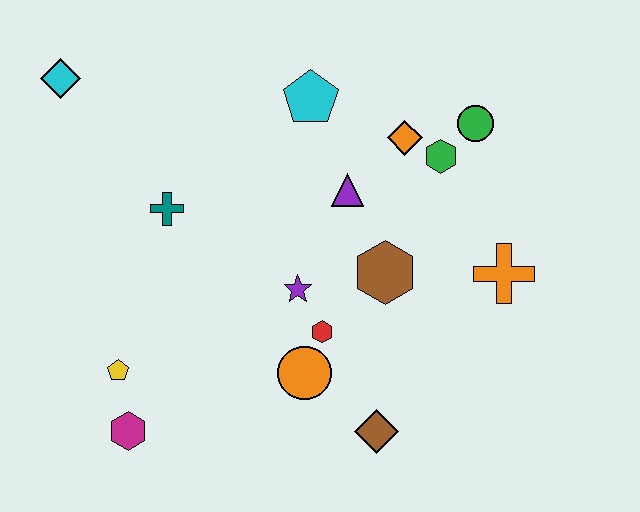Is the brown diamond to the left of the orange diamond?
Yes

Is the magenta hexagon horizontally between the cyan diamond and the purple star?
Yes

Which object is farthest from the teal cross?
The orange cross is farthest from the teal cross.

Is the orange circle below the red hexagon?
Yes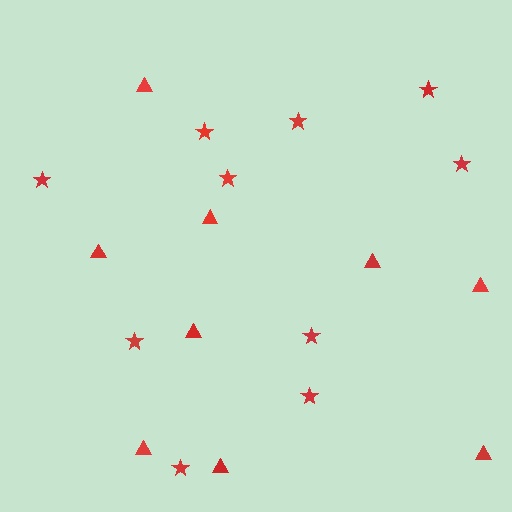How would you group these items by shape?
There are 2 groups: one group of triangles (9) and one group of stars (10).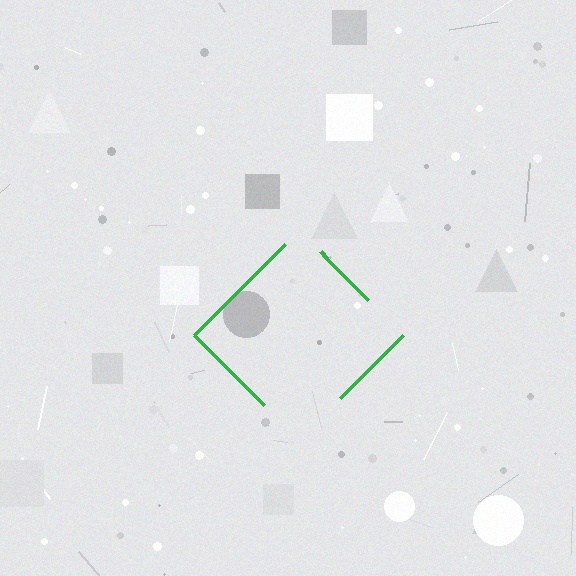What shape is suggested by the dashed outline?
The dashed outline suggests a diamond.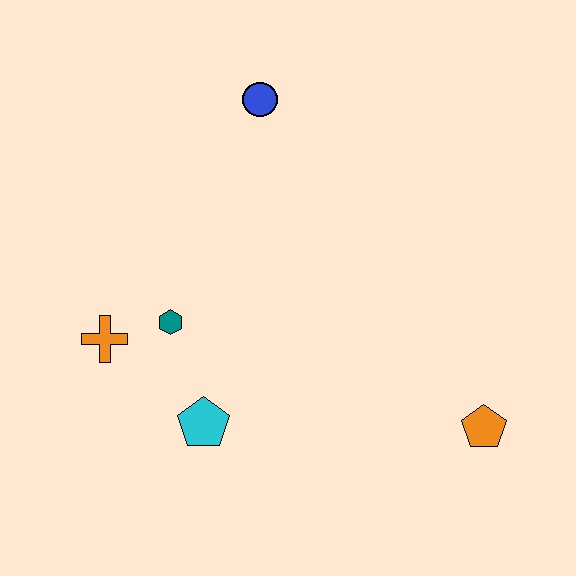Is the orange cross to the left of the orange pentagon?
Yes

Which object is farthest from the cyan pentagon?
The blue circle is farthest from the cyan pentagon.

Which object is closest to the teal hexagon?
The orange cross is closest to the teal hexagon.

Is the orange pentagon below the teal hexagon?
Yes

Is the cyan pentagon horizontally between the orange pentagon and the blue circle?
No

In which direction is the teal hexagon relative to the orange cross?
The teal hexagon is to the right of the orange cross.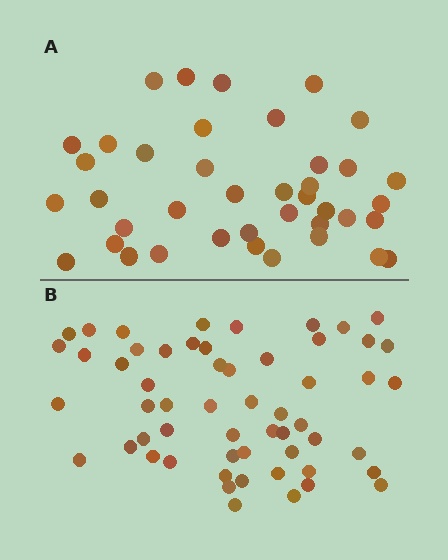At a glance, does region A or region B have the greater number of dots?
Region B (the bottom region) has more dots.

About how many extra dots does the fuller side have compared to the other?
Region B has approximately 15 more dots than region A.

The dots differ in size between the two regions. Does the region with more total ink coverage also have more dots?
No. Region A has more total ink coverage because its dots are larger, but region B actually contains more individual dots. Total area can be misleading — the number of items is what matters here.